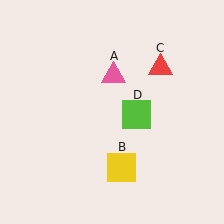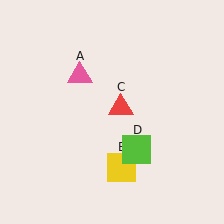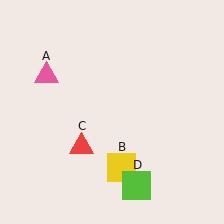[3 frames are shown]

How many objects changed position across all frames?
3 objects changed position: pink triangle (object A), red triangle (object C), lime square (object D).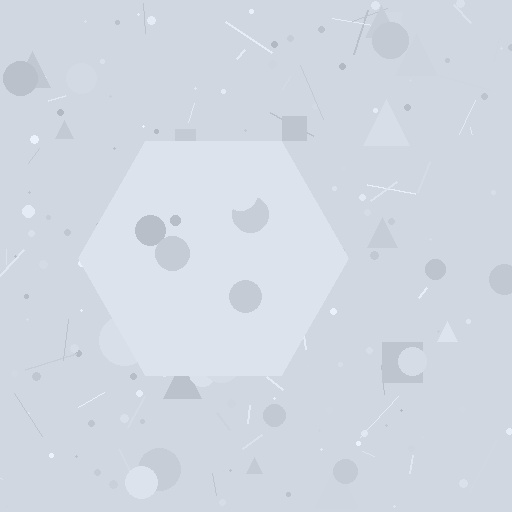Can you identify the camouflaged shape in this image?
The camouflaged shape is a hexagon.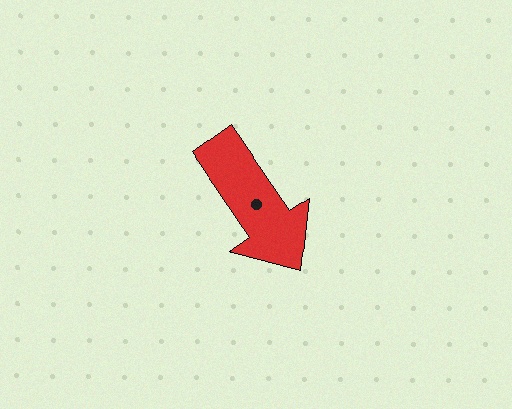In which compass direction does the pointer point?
Southeast.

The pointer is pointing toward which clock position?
Roughly 5 o'clock.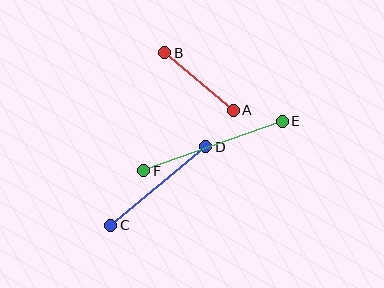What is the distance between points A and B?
The distance is approximately 89 pixels.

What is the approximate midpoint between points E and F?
The midpoint is at approximately (213, 146) pixels.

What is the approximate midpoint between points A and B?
The midpoint is at approximately (199, 81) pixels.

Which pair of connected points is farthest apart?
Points E and F are farthest apart.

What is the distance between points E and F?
The distance is approximately 147 pixels.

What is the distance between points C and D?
The distance is approximately 123 pixels.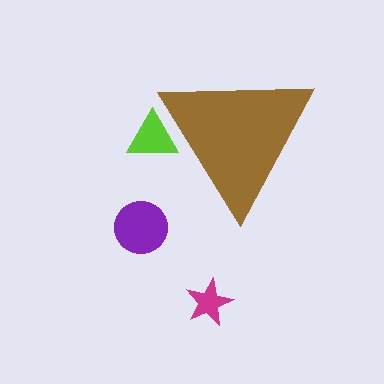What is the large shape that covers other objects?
A brown triangle.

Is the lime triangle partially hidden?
Yes, the lime triangle is partially hidden behind the brown triangle.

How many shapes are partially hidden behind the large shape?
1 shape is partially hidden.